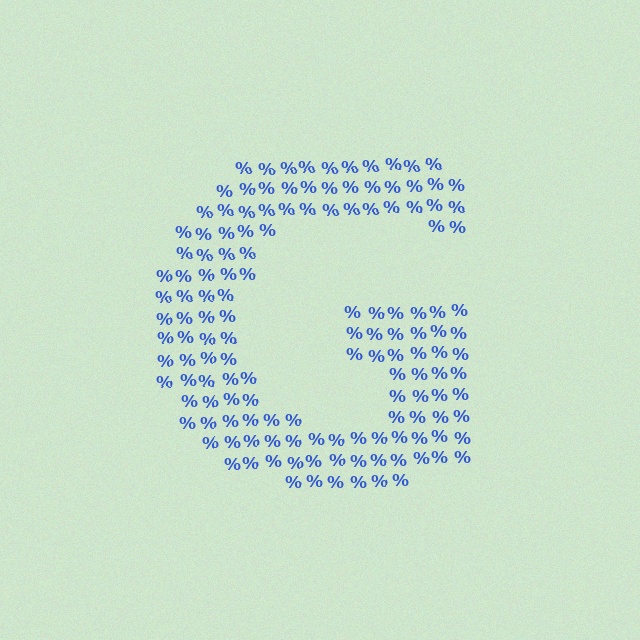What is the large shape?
The large shape is the letter G.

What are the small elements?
The small elements are percent signs.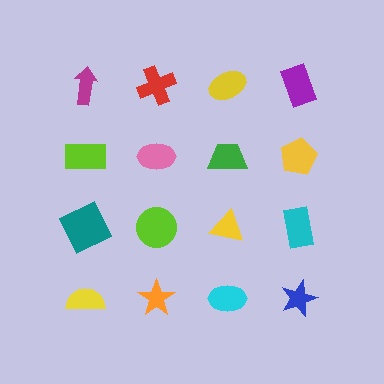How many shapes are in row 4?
4 shapes.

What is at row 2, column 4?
A yellow pentagon.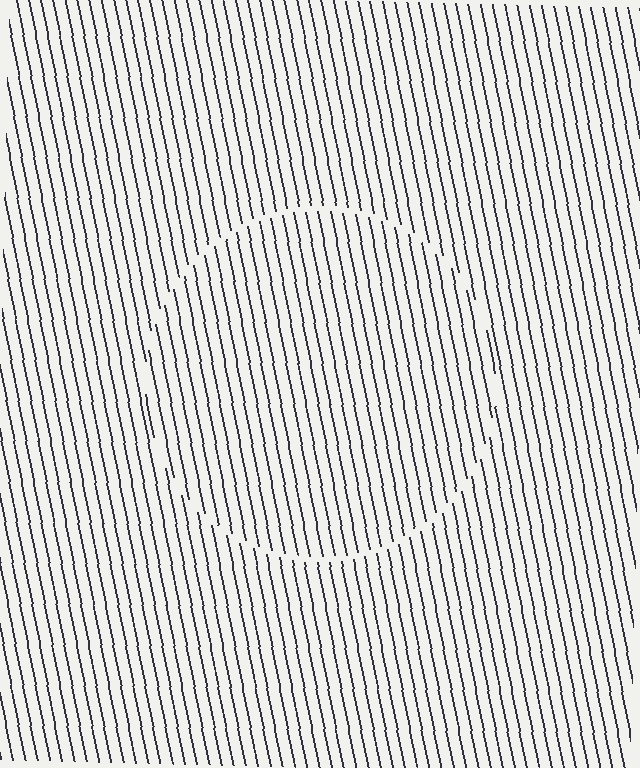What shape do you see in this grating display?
An illusory circle. The interior of the shape contains the same grating, shifted by half a period — the contour is defined by the phase discontinuity where line-ends from the inner and outer gratings abut.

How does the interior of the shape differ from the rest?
The interior of the shape contains the same grating, shifted by half a period — the contour is defined by the phase discontinuity where line-ends from the inner and outer gratings abut.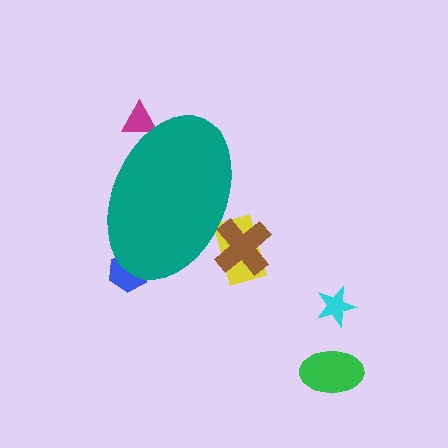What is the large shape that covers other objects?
A teal ellipse.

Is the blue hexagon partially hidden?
Yes, the blue hexagon is partially hidden behind the teal ellipse.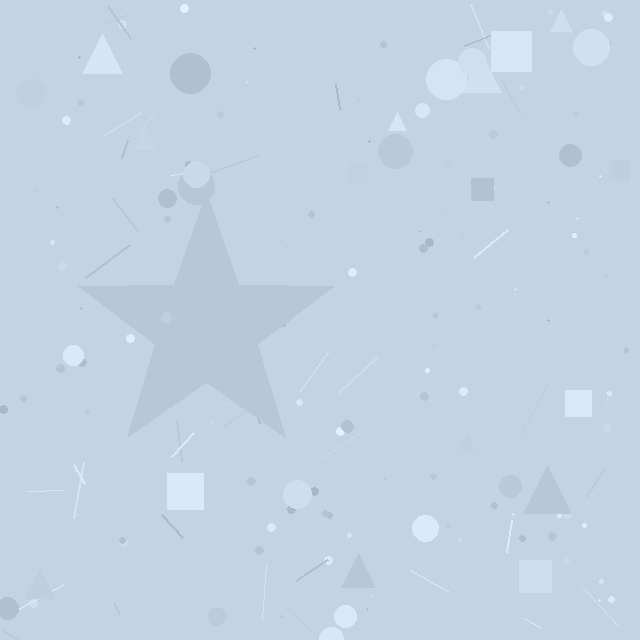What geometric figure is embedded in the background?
A star is embedded in the background.